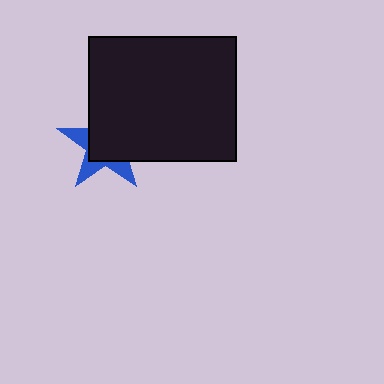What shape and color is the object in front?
The object in front is a black rectangle.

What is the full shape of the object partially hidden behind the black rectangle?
The partially hidden object is a blue star.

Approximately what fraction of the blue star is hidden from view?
Roughly 65% of the blue star is hidden behind the black rectangle.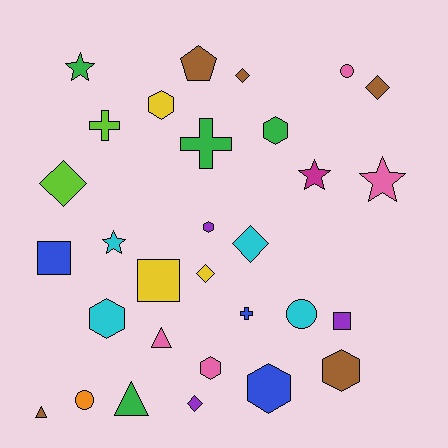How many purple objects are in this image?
There are 3 purple objects.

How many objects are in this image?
There are 30 objects.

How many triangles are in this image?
There are 3 triangles.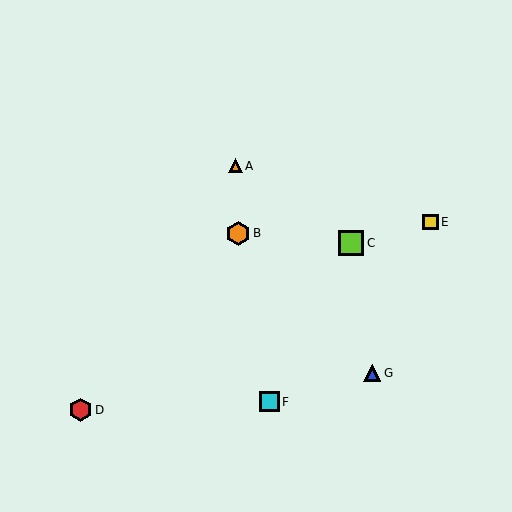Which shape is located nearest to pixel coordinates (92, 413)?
The red hexagon (labeled D) at (81, 410) is nearest to that location.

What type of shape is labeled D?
Shape D is a red hexagon.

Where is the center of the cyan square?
The center of the cyan square is at (269, 402).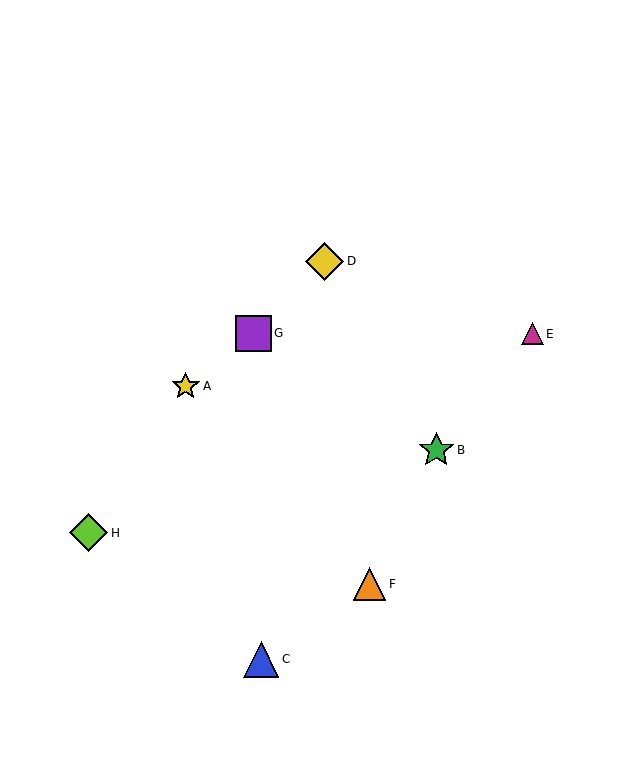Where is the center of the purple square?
The center of the purple square is at (254, 333).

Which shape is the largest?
The yellow diamond (labeled D) is the largest.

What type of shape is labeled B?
Shape B is a green star.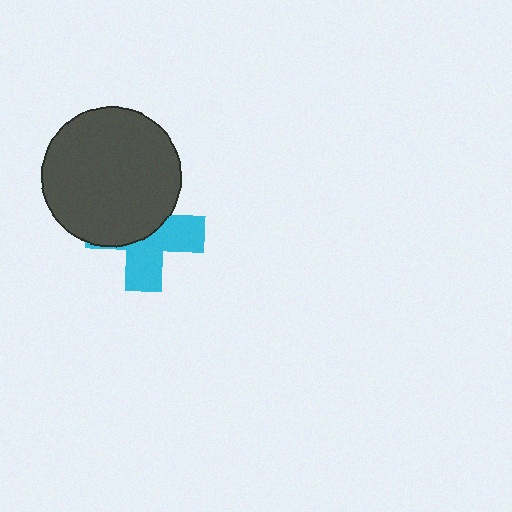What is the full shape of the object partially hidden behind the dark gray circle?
The partially hidden object is a cyan cross.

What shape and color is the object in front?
The object in front is a dark gray circle.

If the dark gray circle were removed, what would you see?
You would see the complete cyan cross.